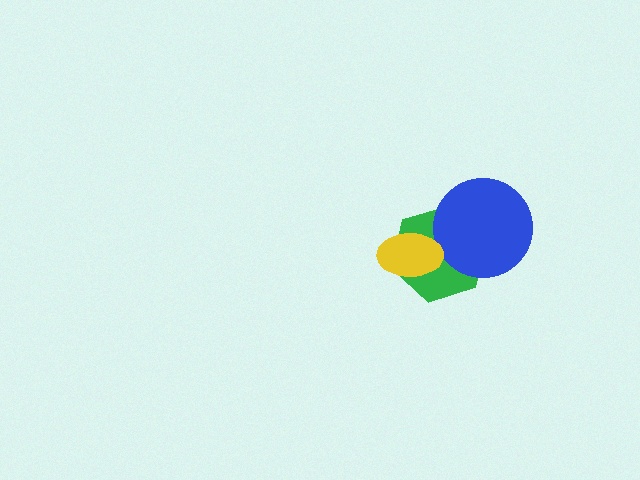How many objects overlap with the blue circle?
1 object overlaps with the blue circle.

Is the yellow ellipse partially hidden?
No, no other shape covers it.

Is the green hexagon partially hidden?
Yes, it is partially covered by another shape.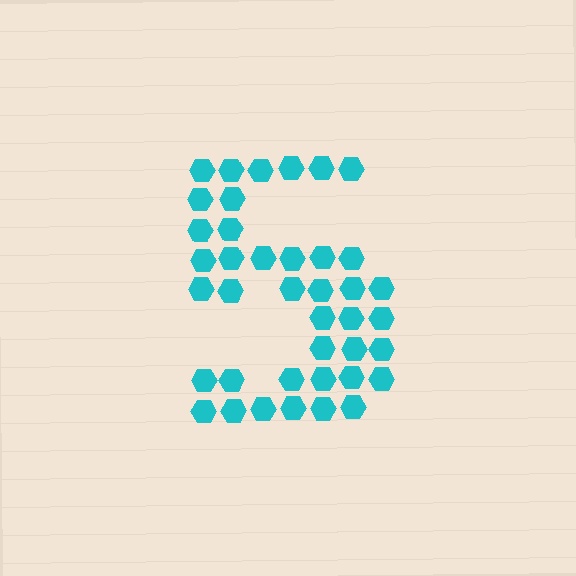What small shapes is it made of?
It is made of small hexagons.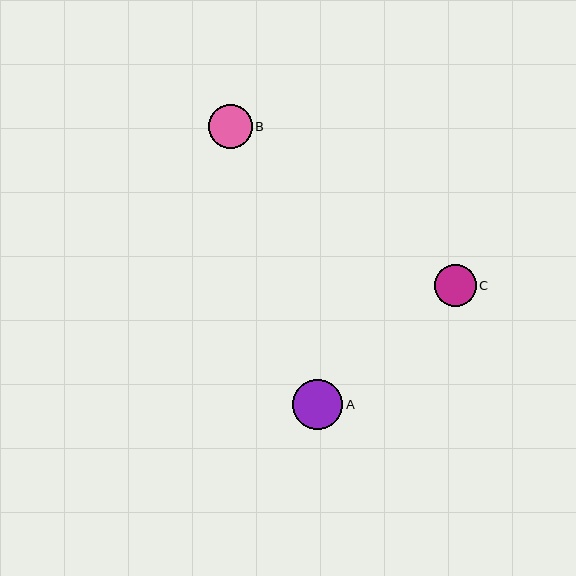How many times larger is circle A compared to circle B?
Circle A is approximately 1.2 times the size of circle B.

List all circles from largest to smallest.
From largest to smallest: A, B, C.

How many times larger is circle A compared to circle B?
Circle A is approximately 1.2 times the size of circle B.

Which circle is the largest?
Circle A is the largest with a size of approximately 50 pixels.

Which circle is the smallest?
Circle C is the smallest with a size of approximately 42 pixels.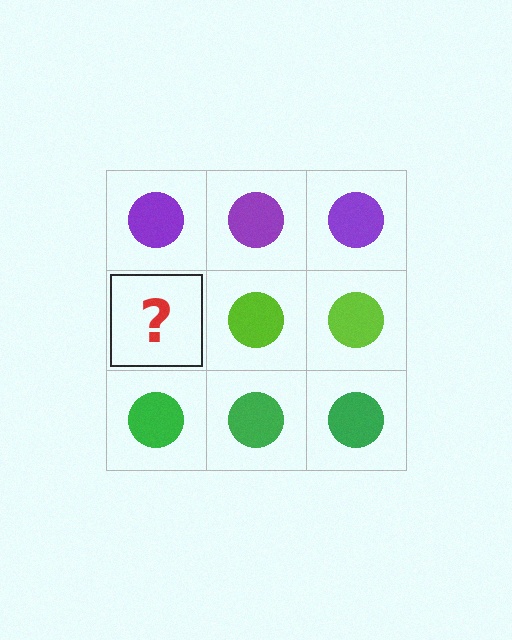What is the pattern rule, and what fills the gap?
The rule is that each row has a consistent color. The gap should be filled with a lime circle.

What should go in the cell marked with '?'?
The missing cell should contain a lime circle.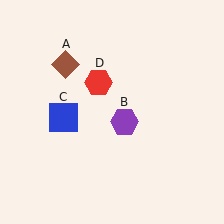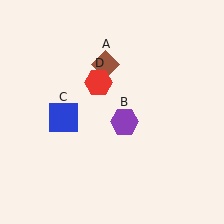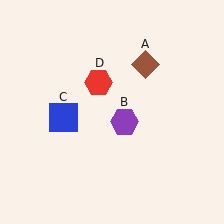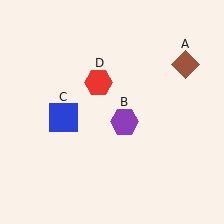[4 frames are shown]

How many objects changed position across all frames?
1 object changed position: brown diamond (object A).